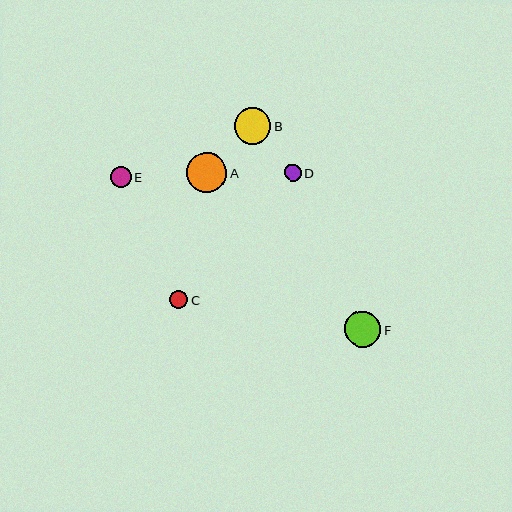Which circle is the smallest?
Circle D is the smallest with a size of approximately 17 pixels.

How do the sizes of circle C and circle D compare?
Circle C and circle D are approximately the same size.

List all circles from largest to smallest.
From largest to smallest: A, B, F, E, C, D.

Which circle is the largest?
Circle A is the largest with a size of approximately 40 pixels.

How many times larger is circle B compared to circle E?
Circle B is approximately 1.8 times the size of circle E.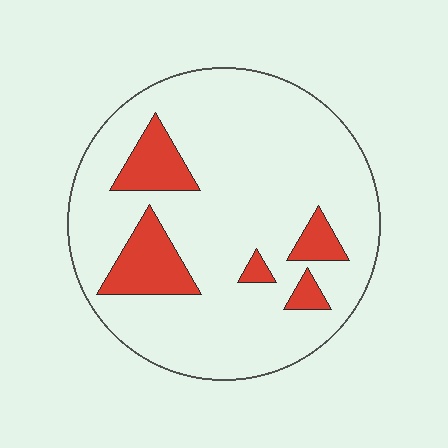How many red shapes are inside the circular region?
5.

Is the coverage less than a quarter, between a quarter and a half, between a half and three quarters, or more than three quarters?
Less than a quarter.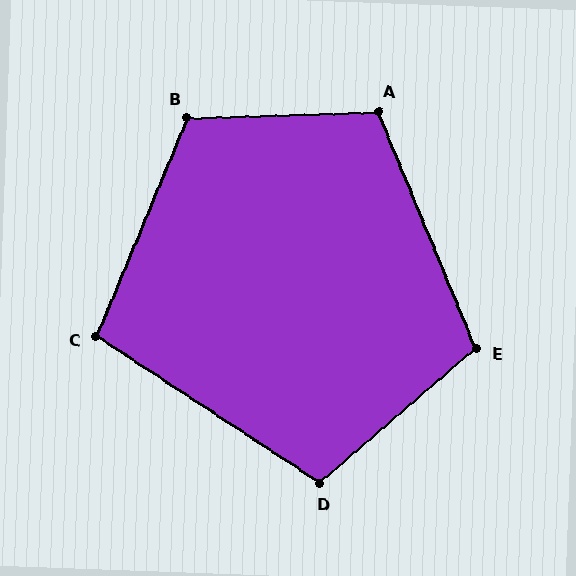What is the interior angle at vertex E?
Approximately 108 degrees (obtuse).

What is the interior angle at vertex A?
Approximately 111 degrees (obtuse).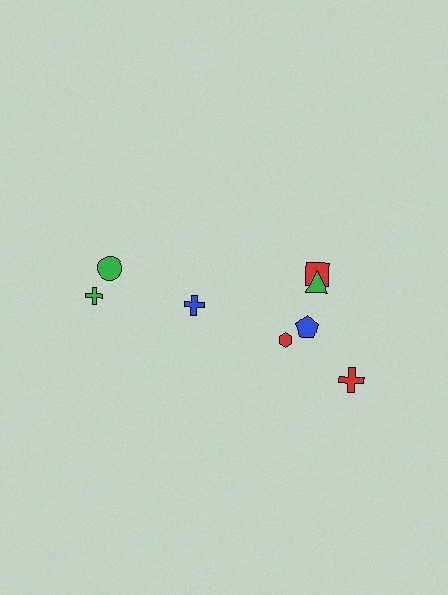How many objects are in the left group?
There are 3 objects.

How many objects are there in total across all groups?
There are 8 objects.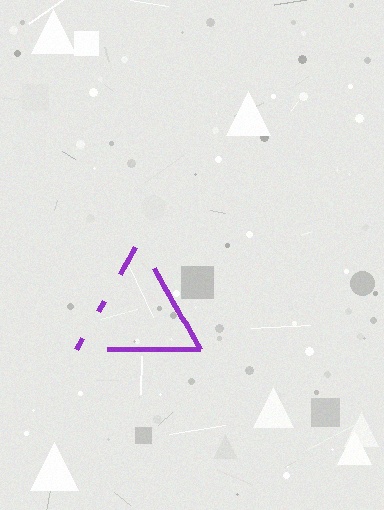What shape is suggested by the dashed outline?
The dashed outline suggests a triangle.